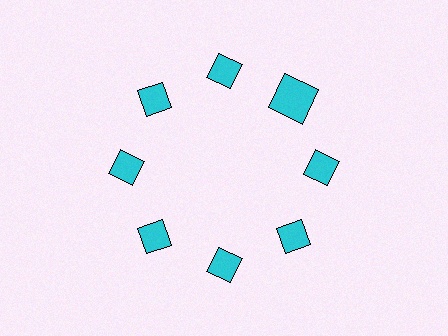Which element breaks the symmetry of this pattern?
The cyan square at roughly the 2 o'clock position breaks the symmetry. All other shapes are cyan diamonds.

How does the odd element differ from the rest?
It has a different shape: square instead of diamond.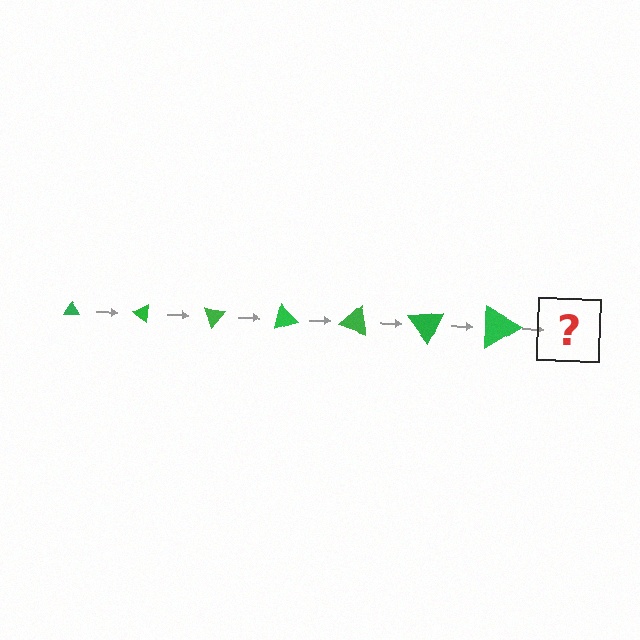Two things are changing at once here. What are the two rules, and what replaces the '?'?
The two rules are that the triangle grows larger each step and it rotates 35 degrees each step. The '?' should be a triangle, larger than the previous one and rotated 245 degrees from the start.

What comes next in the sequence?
The next element should be a triangle, larger than the previous one and rotated 245 degrees from the start.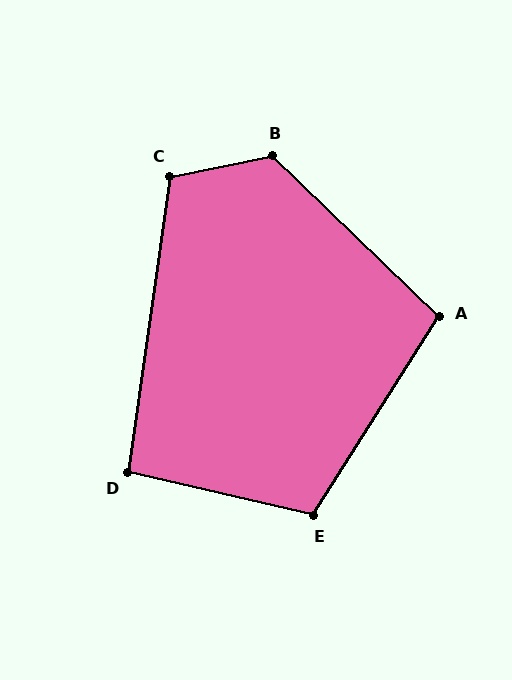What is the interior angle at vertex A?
Approximately 102 degrees (obtuse).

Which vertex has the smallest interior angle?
D, at approximately 95 degrees.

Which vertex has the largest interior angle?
B, at approximately 125 degrees.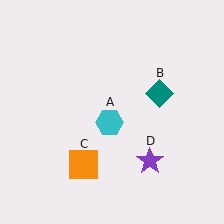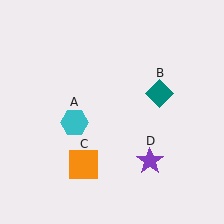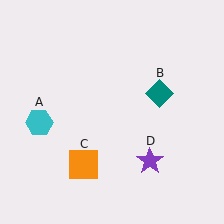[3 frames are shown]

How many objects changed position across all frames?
1 object changed position: cyan hexagon (object A).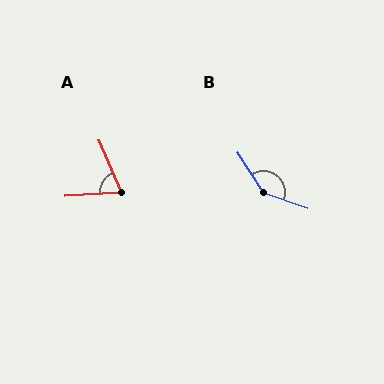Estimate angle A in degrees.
Approximately 70 degrees.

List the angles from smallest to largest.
A (70°), B (143°).